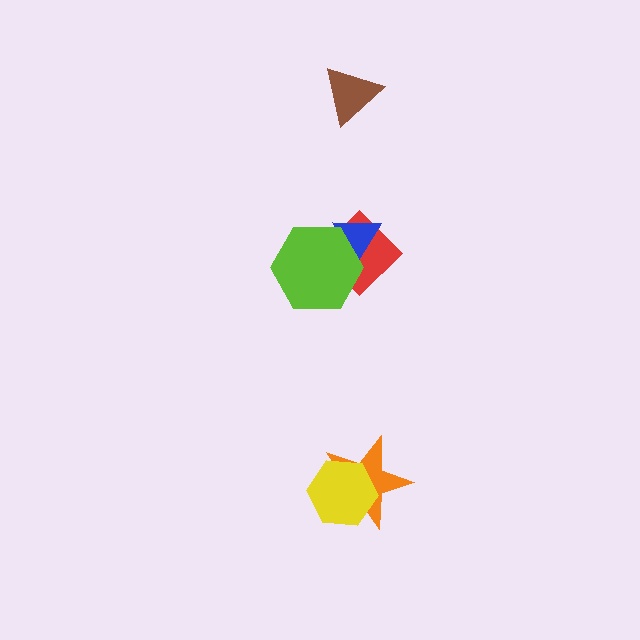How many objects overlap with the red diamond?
2 objects overlap with the red diamond.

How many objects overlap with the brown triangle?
0 objects overlap with the brown triangle.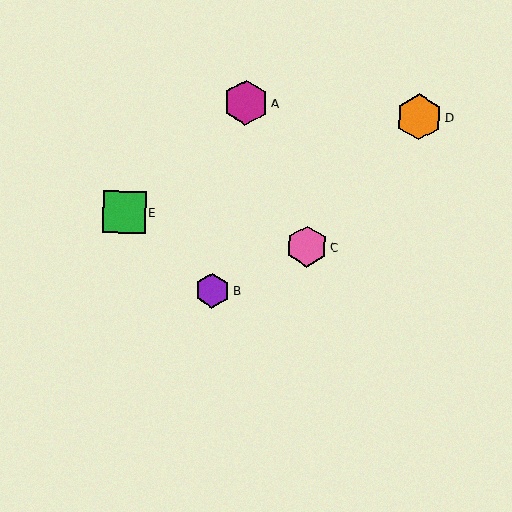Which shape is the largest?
The orange hexagon (labeled D) is the largest.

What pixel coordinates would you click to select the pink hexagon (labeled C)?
Click at (307, 246) to select the pink hexagon C.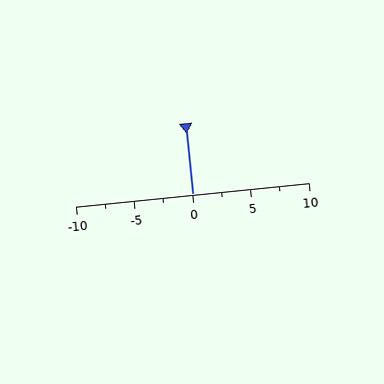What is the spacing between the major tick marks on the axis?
The major ticks are spaced 5 apart.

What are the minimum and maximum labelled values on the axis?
The axis runs from -10 to 10.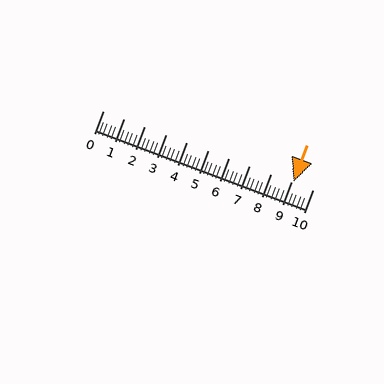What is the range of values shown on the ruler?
The ruler shows values from 0 to 10.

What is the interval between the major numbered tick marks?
The major tick marks are spaced 1 units apart.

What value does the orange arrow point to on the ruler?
The orange arrow points to approximately 9.1.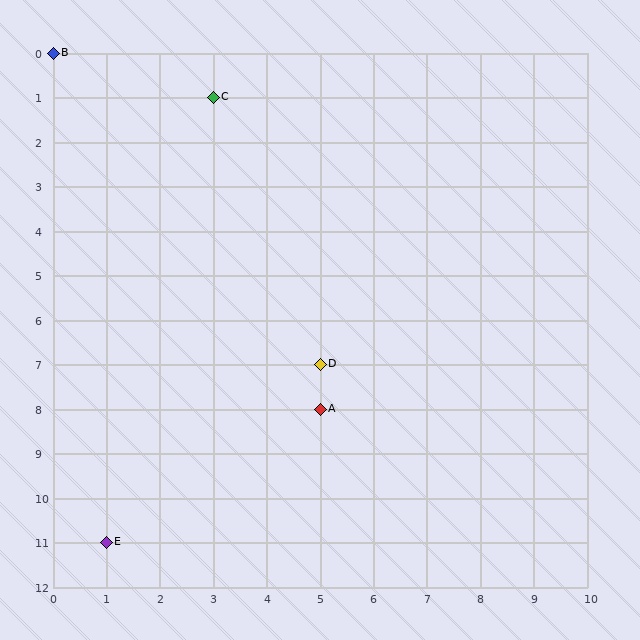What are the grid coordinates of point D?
Point D is at grid coordinates (5, 7).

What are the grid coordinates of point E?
Point E is at grid coordinates (1, 11).